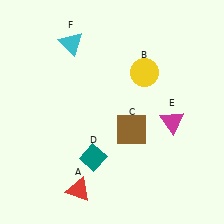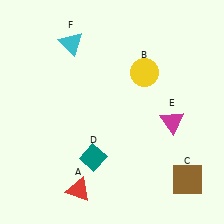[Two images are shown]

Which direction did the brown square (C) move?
The brown square (C) moved right.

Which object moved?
The brown square (C) moved right.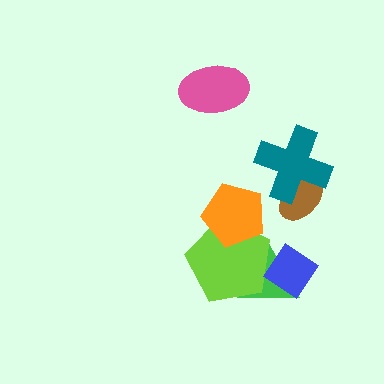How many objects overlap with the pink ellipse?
0 objects overlap with the pink ellipse.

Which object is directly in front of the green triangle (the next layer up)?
The lime pentagon is directly in front of the green triangle.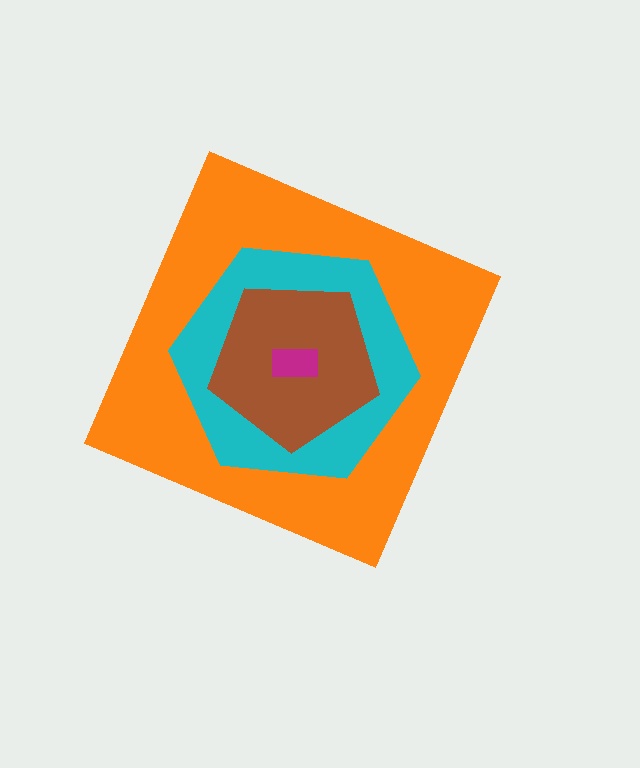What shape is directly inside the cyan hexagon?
The brown pentagon.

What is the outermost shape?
The orange diamond.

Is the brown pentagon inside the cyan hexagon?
Yes.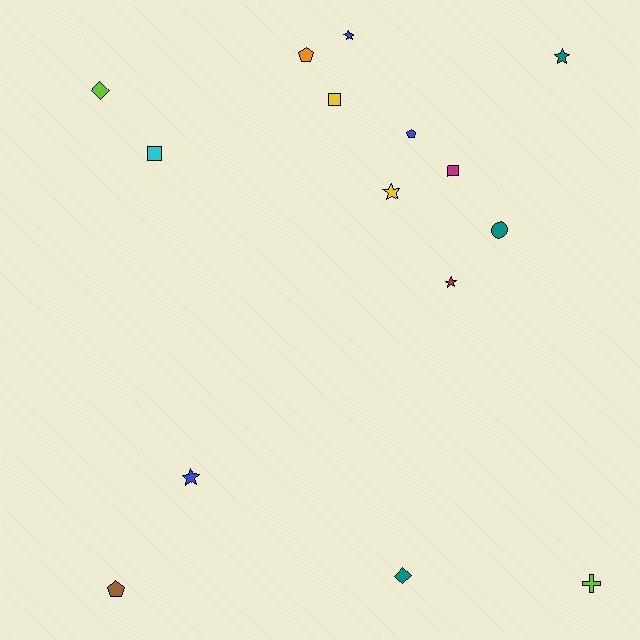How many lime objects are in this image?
There are 2 lime objects.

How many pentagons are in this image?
There are 3 pentagons.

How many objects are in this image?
There are 15 objects.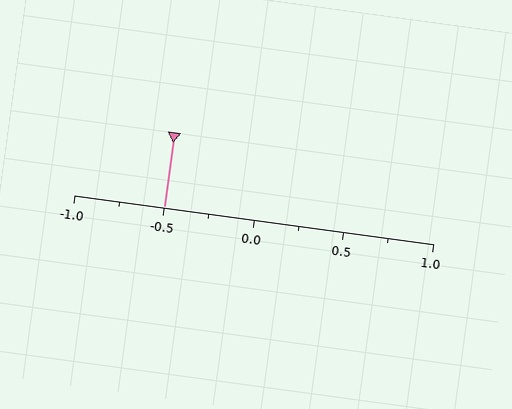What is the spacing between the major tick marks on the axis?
The major ticks are spaced 0.5 apart.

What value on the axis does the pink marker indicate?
The marker indicates approximately -0.5.